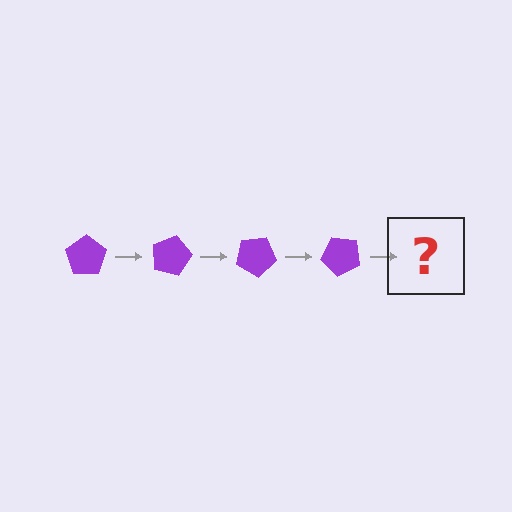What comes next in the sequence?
The next element should be a purple pentagon rotated 60 degrees.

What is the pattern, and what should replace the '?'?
The pattern is that the pentagon rotates 15 degrees each step. The '?' should be a purple pentagon rotated 60 degrees.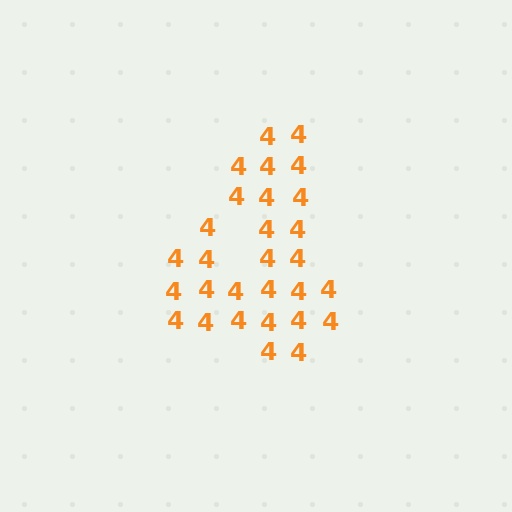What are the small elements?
The small elements are digit 4's.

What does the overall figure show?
The overall figure shows the digit 4.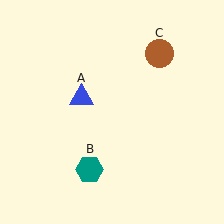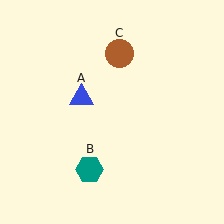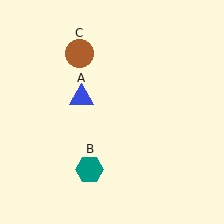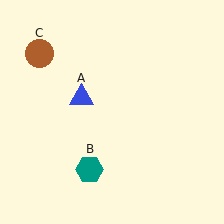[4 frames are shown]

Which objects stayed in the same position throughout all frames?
Blue triangle (object A) and teal hexagon (object B) remained stationary.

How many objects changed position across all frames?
1 object changed position: brown circle (object C).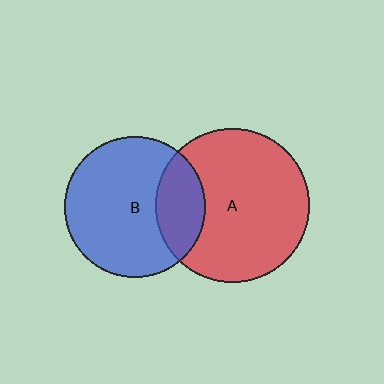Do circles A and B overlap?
Yes.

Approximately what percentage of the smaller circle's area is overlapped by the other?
Approximately 25%.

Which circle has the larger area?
Circle A (red).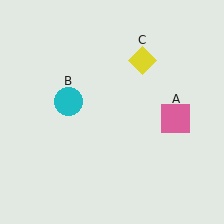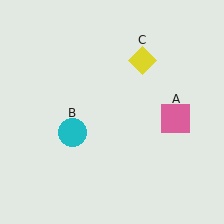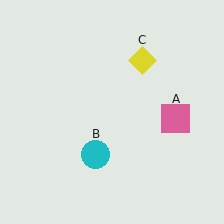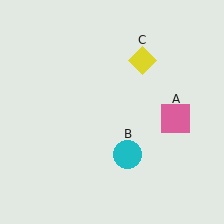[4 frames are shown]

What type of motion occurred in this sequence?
The cyan circle (object B) rotated counterclockwise around the center of the scene.